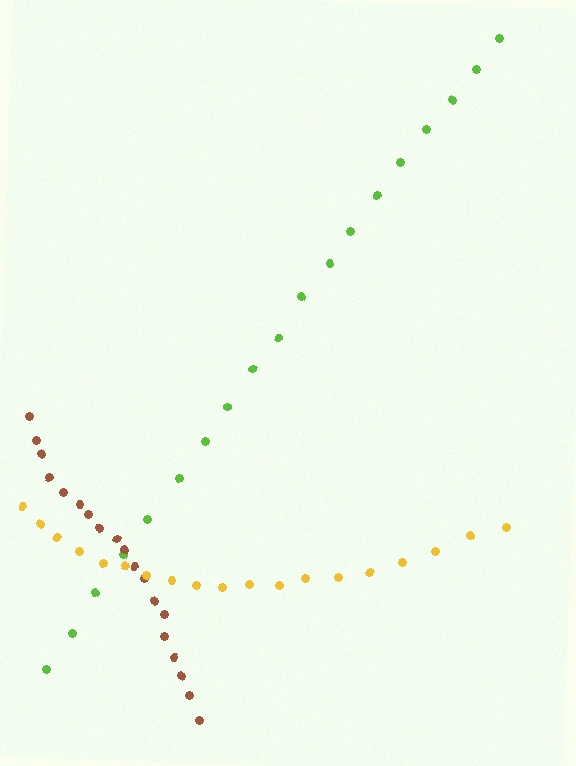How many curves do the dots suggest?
There are 3 distinct paths.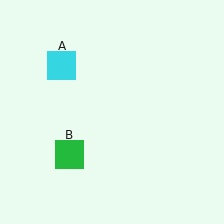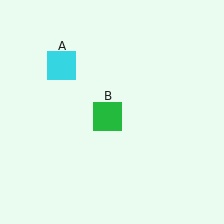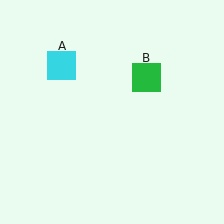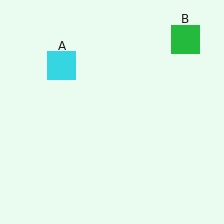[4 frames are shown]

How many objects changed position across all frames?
1 object changed position: green square (object B).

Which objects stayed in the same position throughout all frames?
Cyan square (object A) remained stationary.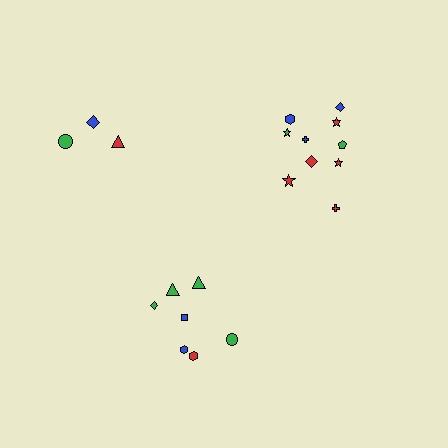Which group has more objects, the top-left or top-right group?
The top-right group.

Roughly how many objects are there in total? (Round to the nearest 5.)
Roughly 20 objects in total.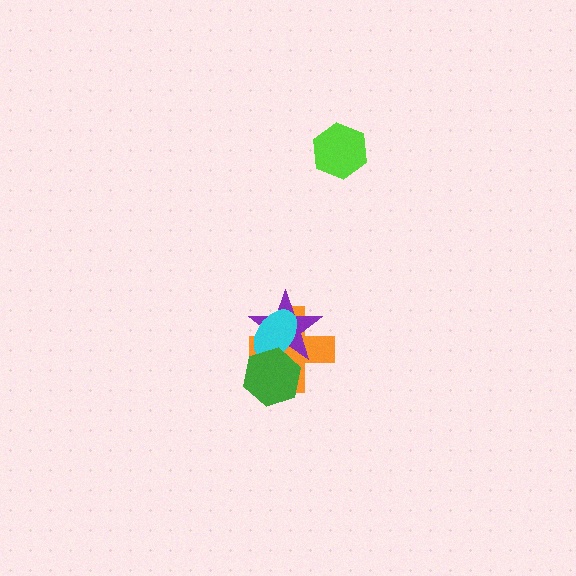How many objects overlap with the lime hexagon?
0 objects overlap with the lime hexagon.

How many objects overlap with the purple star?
3 objects overlap with the purple star.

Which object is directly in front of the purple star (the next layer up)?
The cyan ellipse is directly in front of the purple star.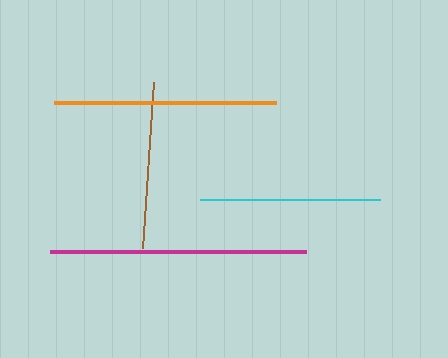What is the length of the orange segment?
The orange segment is approximately 223 pixels long.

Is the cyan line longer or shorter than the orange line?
The orange line is longer than the cyan line.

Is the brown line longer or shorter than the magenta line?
The magenta line is longer than the brown line.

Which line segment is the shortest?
The brown line is the shortest at approximately 166 pixels.